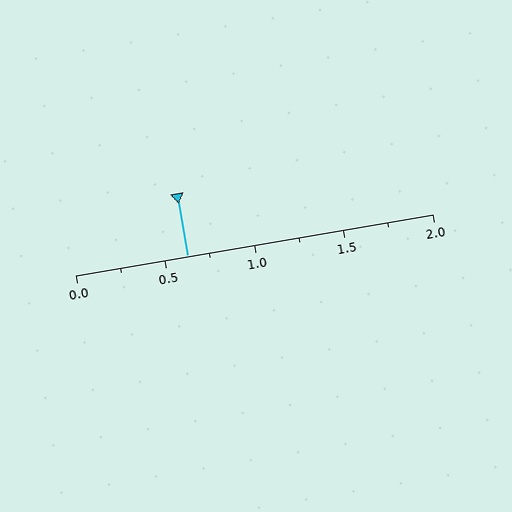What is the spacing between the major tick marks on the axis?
The major ticks are spaced 0.5 apart.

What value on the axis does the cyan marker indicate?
The marker indicates approximately 0.62.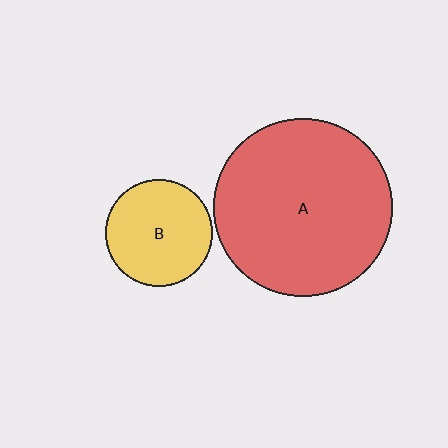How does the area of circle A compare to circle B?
Approximately 2.8 times.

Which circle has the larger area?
Circle A (red).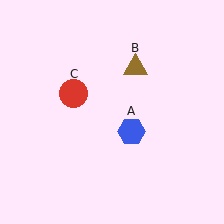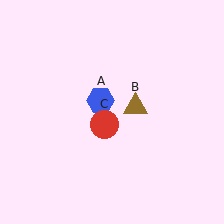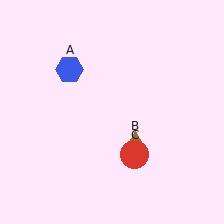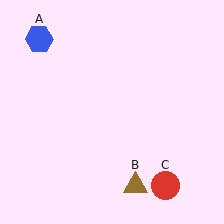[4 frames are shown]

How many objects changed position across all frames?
3 objects changed position: blue hexagon (object A), brown triangle (object B), red circle (object C).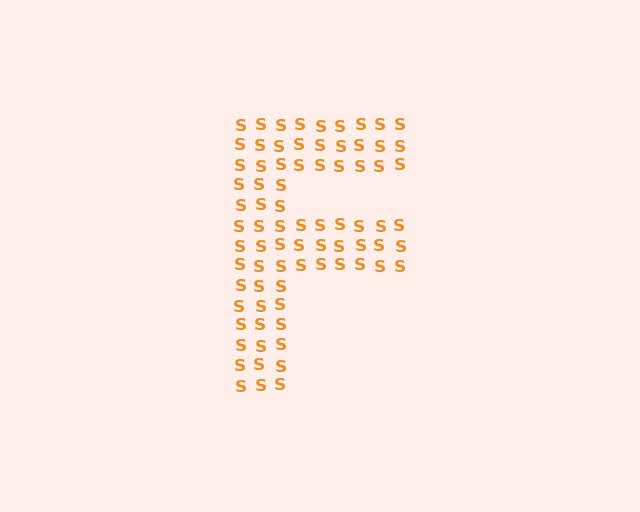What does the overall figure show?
The overall figure shows the letter F.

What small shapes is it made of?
It is made of small letter S's.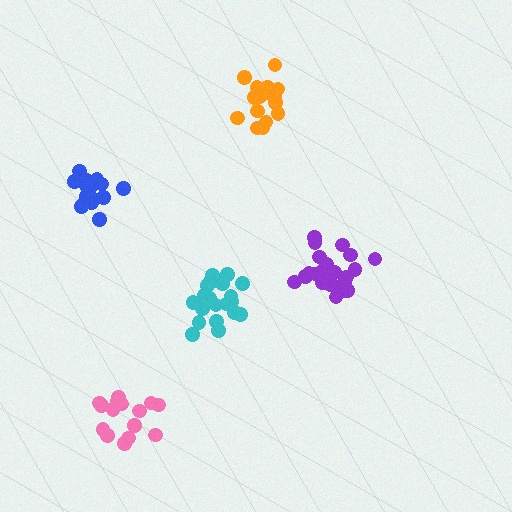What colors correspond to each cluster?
The clusters are colored: cyan, purple, blue, orange, pink.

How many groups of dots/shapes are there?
There are 5 groups.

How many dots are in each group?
Group 1: 21 dots, Group 2: 21 dots, Group 3: 15 dots, Group 4: 17 dots, Group 5: 15 dots (89 total).